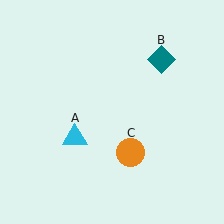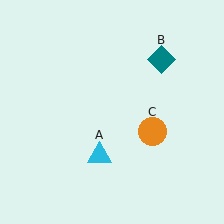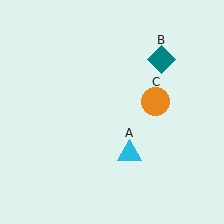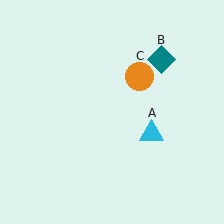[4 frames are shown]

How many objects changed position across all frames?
2 objects changed position: cyan triangle (object A), orange circle (object C).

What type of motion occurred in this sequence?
The cyan triangle (object A), orange circle (object C) rotated counterclockwise around the center of the scene.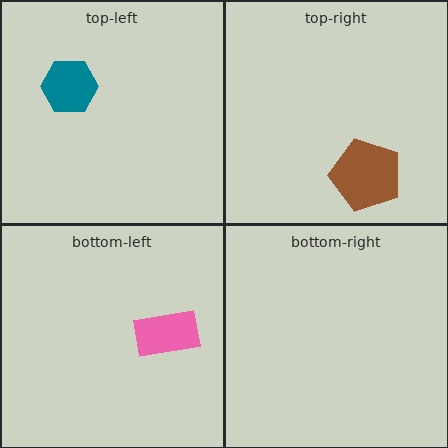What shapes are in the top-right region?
The brown pentagon.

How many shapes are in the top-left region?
1.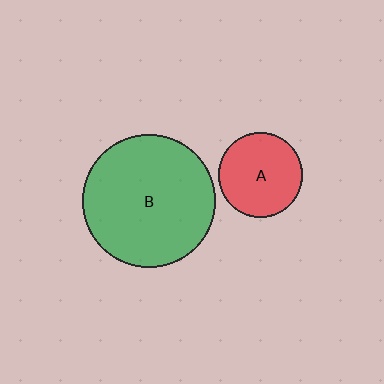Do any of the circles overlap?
No, none of the circles overlap.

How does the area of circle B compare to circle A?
Approximately 2.5 times.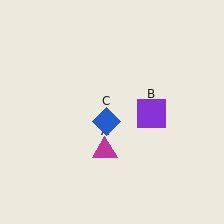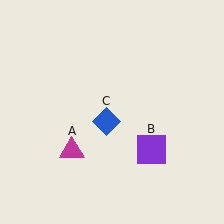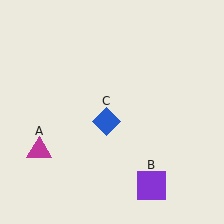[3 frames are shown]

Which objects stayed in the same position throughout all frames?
Blue diamond (object C) remained stationary.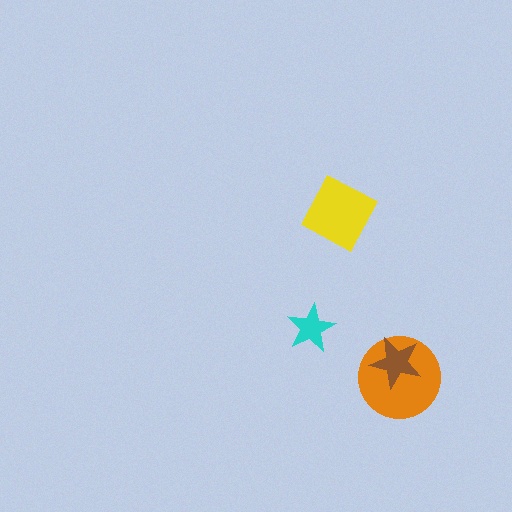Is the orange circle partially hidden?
Yes, it is partially covered by another shape.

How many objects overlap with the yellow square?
0 objects overlap with the yellow square.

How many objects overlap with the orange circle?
1 object overlaps with the orange circle.